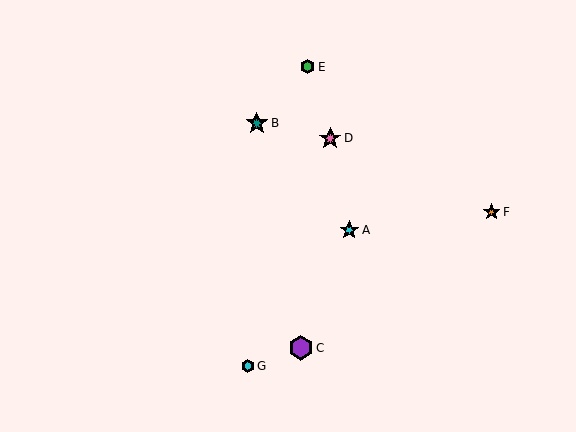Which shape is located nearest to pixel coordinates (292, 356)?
The purple hexagon (labeled C) at (301, 348) is nearest to that location.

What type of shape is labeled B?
Shape B is a teal star.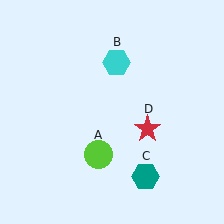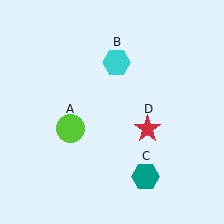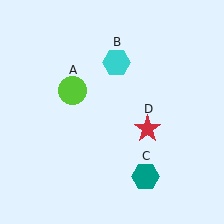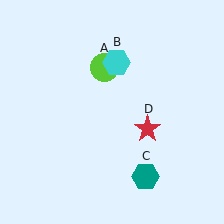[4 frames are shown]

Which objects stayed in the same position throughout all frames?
Cyan hexagon (object B) and teal hexagon (object C) and red star (object D) remained stationary.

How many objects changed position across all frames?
1 object changed position: lime circle (object A).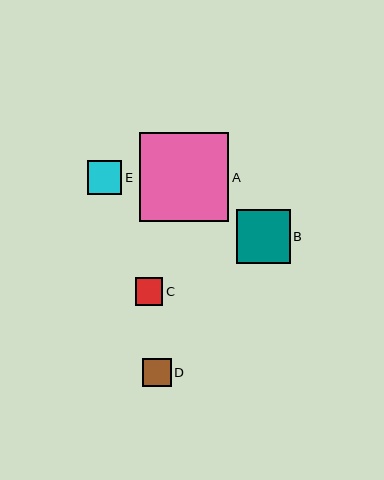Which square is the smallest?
Square C is the smallest with a size of approximately 27 pixels.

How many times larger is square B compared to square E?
Square B is approximately 1.6 times the size of square E.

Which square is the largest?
Square A is the largest with a size of approximately 89 pixels.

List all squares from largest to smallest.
From largest to smallest: A, B, E, D, C.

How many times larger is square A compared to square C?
Square A is approximately 3.2 times the size of square C.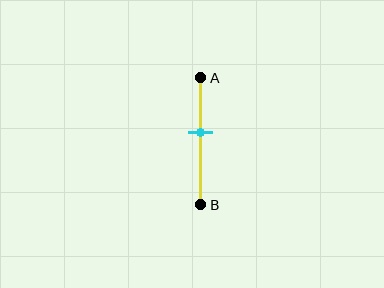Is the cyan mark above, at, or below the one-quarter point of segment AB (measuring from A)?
The cyan mark is below the one-quarter point of segment AB.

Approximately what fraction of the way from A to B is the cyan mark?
The cyan mark is approximately 45% of the way from A to B.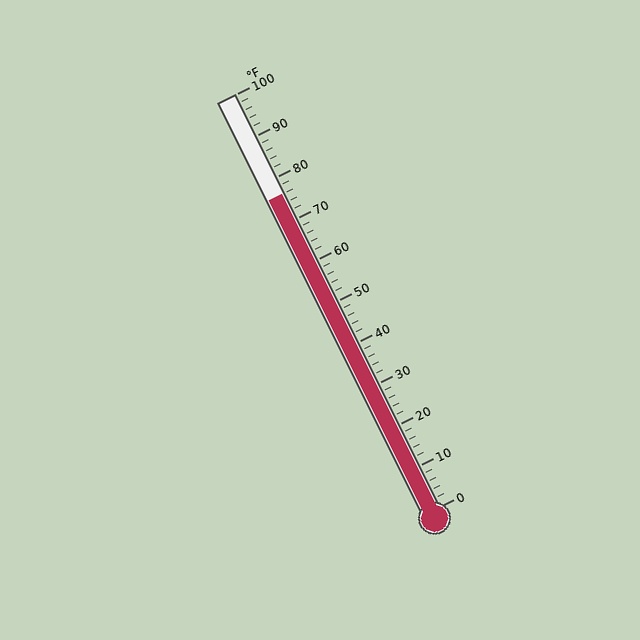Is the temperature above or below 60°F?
The temperature is above 60°F.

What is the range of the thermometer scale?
The thermometer scale ranges from 0°F to 100°F.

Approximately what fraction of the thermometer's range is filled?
The thermometer is filled to approximately 75% of its range.